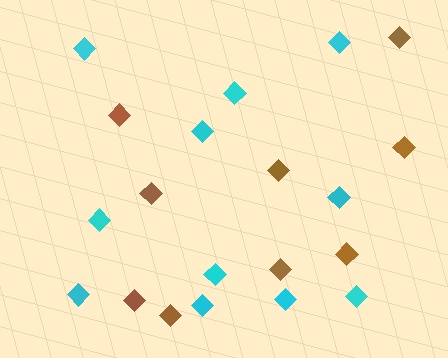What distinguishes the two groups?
There are 2 groups: one group of cyan diamonds (11) and one group of brown diamonds (9).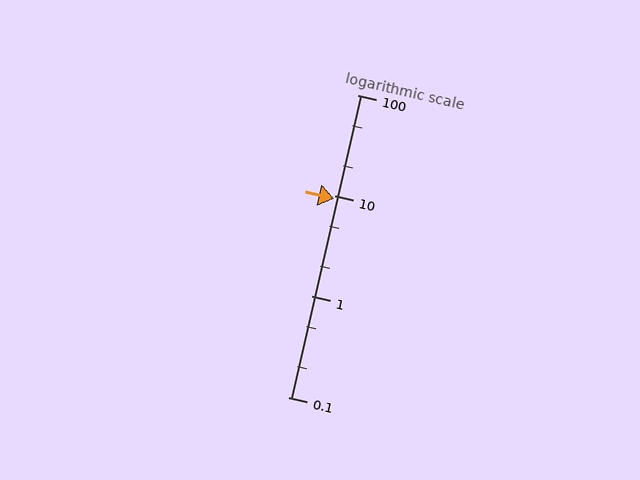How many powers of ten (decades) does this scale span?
The scale spans 3 decades, from 0.1 to 100.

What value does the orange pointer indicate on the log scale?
The pointer indicates approximately 9.3.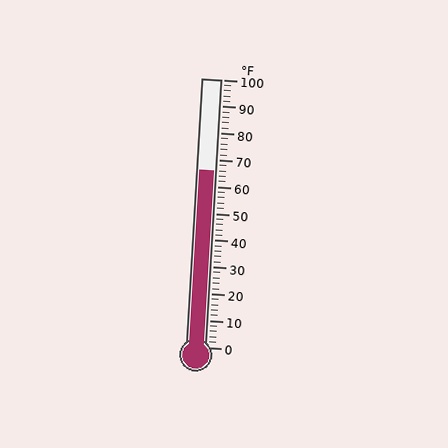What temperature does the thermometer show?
The thermometer shows approximately 66°F.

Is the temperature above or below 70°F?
The temperature is below 70°F.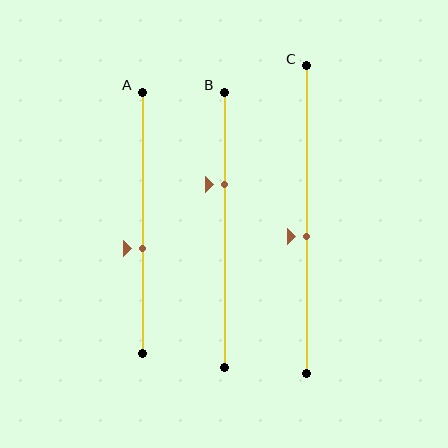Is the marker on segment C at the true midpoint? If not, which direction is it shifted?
No, the marker on segment C is shifted downward by about 6% of the segment length.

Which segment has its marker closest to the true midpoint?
Segment C has its marker closest to the true midpoint.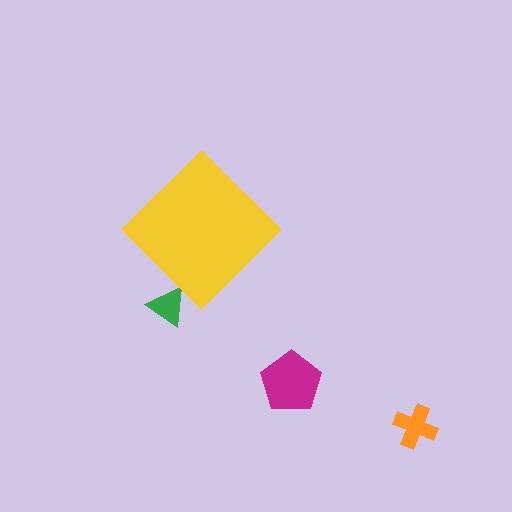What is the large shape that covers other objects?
A yellow diamond.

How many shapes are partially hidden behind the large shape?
1 shape is partially hidden.